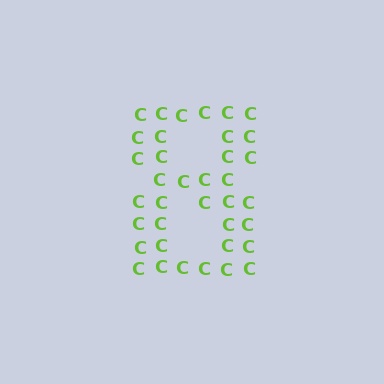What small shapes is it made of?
It is made of small letter C's.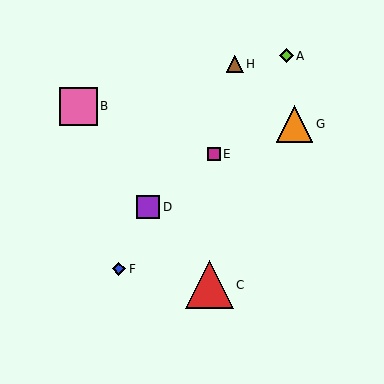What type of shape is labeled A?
Shape A is a lime diamond.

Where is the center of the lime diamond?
The center of the lime diamond is at (286, 56).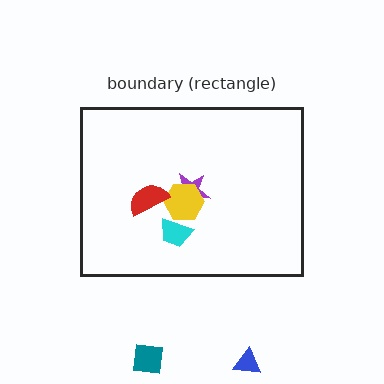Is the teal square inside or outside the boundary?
Outside.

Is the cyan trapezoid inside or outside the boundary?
Inside.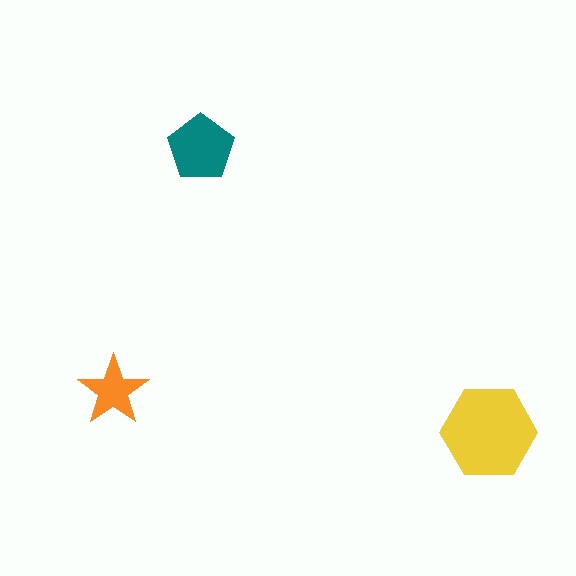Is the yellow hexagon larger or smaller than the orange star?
Larger.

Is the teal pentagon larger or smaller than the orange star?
Larger.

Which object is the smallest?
The orange star.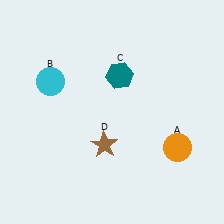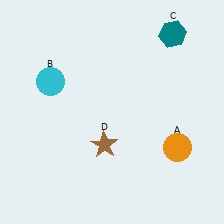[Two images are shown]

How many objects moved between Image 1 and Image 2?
1 object moved between the two images.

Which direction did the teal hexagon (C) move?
The teal hexagon (C) moved right.